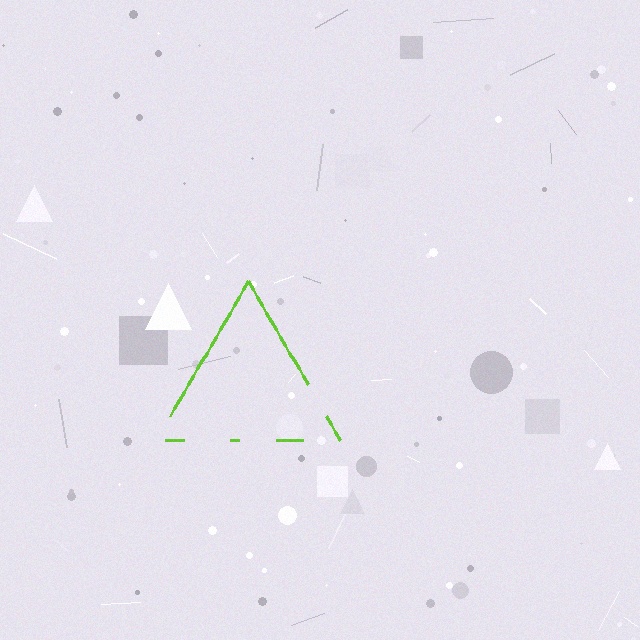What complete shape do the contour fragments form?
The contour fragments form a triangle.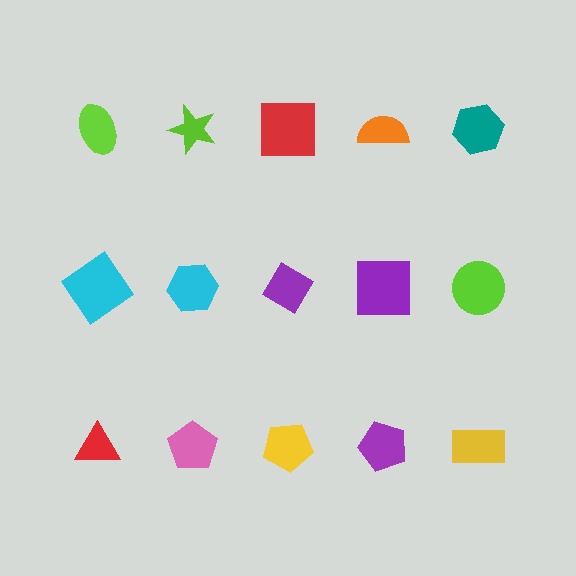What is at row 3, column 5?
A yellow rectangle.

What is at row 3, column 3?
A yellow pentagon.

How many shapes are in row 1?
5 shapes.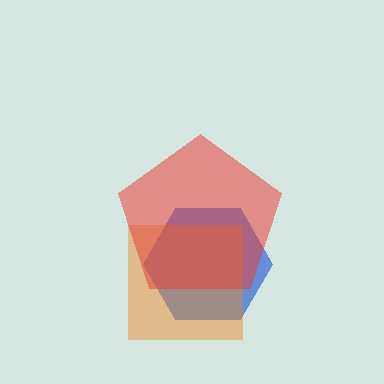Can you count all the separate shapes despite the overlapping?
Yes, there are 3 separate shapes.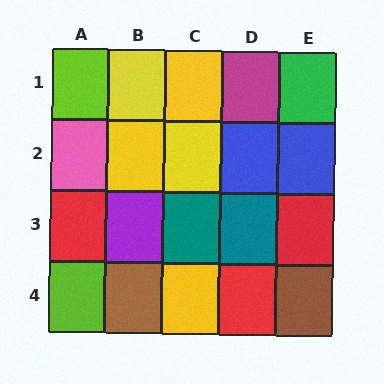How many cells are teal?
2 cells are teal.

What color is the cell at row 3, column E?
Red.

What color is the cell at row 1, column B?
Yellow.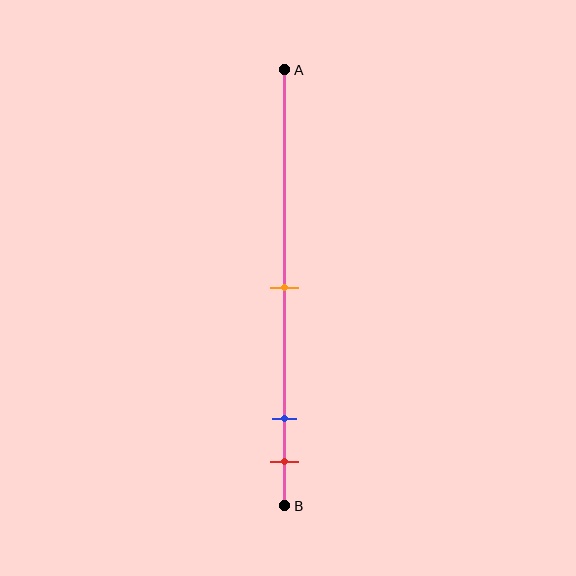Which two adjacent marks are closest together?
The blue and red marks are the closest adjacent pair.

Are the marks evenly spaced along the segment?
No, the marks are not evenly spaced.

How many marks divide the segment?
There are 3 marks dividing the segment.